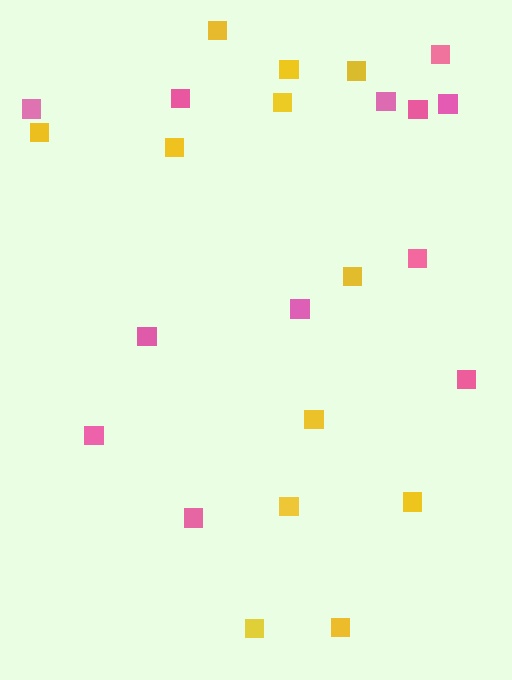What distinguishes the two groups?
There are 2 groups: one group of yellow squares (12) and one group of pink squares (12).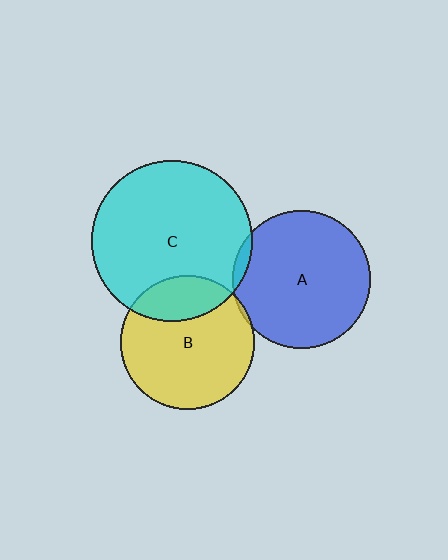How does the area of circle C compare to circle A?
Approximately 1.4 times.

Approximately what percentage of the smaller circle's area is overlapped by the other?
Approximately 5%.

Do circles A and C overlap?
Yes.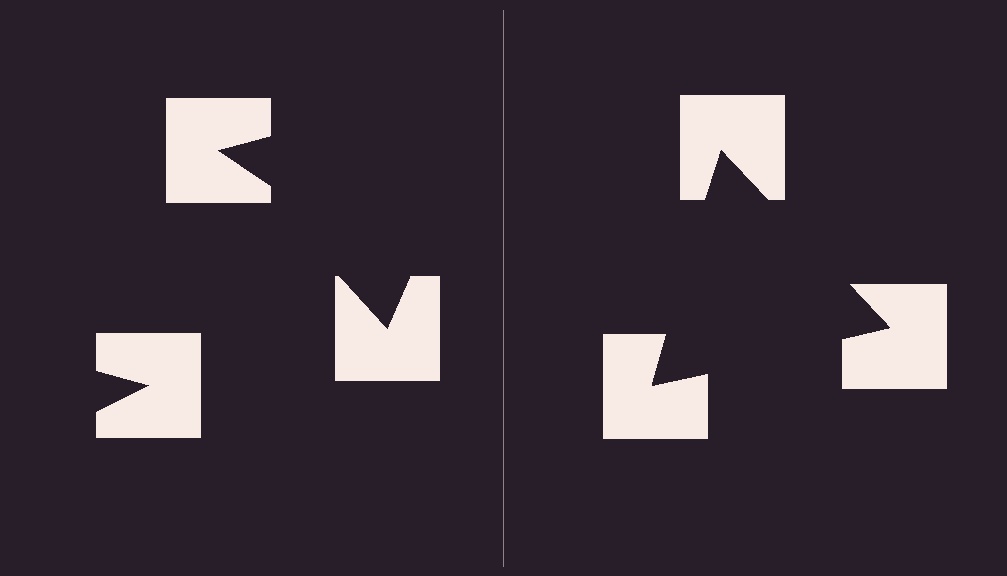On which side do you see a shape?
An illusory triangle appears on the right side. On the left side the wedge cuts are rotated, so no coherent shape forms.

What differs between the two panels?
The notched squares are positioned identically on both sides; only the wedge orientations differ. On the right they align to a triangle; on the left they are misaligned.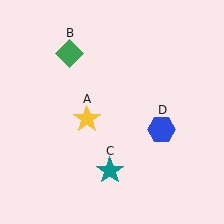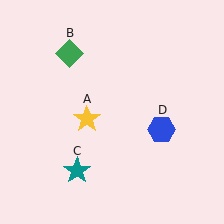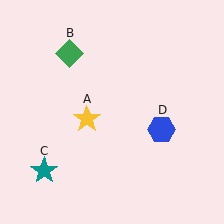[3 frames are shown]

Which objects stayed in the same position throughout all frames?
Yellow star (object A) and green diamond (object B) and blue hexagon (object D) remained stationary.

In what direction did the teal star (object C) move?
The teal star (object C) moved left.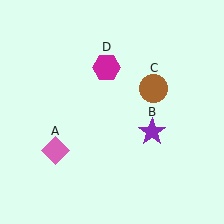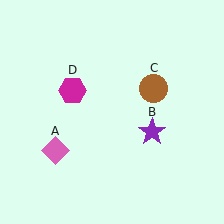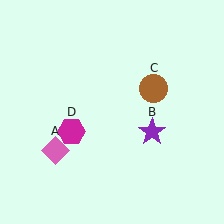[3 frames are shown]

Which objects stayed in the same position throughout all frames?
Pink diamond (object A) and purple star (object B) and brown circle (object C) remained stationary.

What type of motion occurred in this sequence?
The magenta hexagon (object D) rotated counterclockwise around the center of the scene.